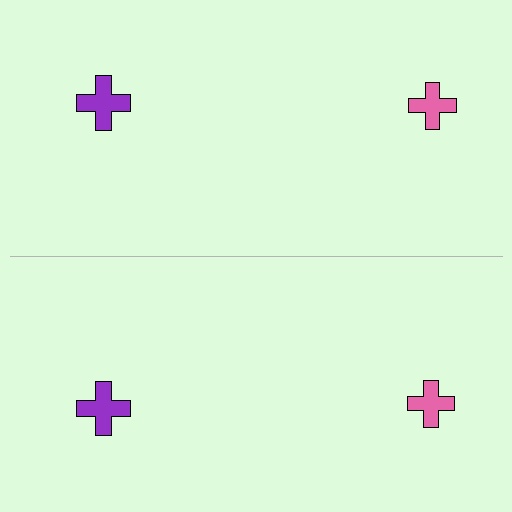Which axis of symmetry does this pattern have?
The pattern has a horizontal axis of symmetry running through the center of the image.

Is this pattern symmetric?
Yes, this pattern has bilateral (reflection) symmetry.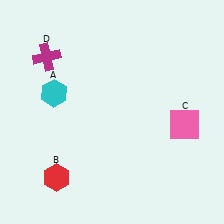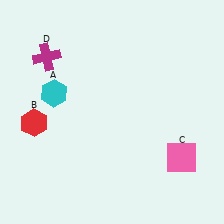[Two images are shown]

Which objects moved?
The objects that moved are: the red hexagon (B), the pink square (C).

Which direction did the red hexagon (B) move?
The red hexagon (B) moved up.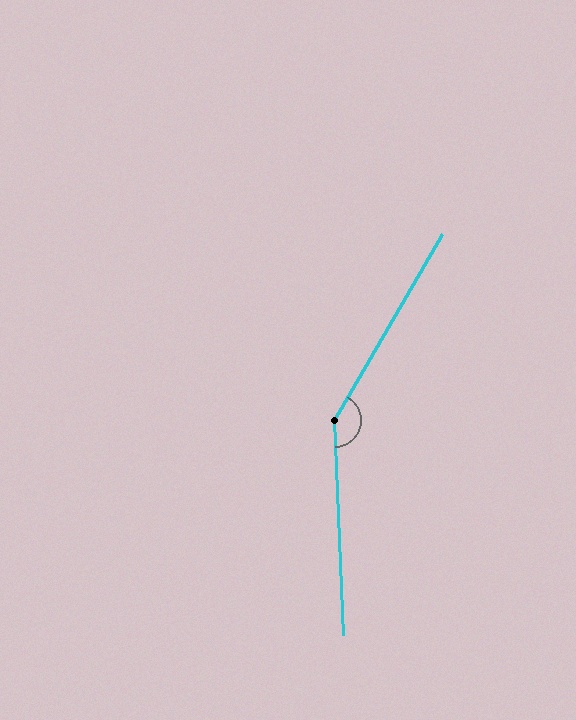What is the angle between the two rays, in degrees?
Approximately 147 degrees.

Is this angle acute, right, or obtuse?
It is obtuse.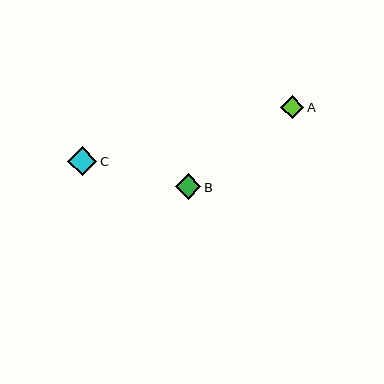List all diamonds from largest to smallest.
From largest to smallest: C, B, A.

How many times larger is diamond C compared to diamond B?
Diamond C is approximately 1.1 times the size of diamond B.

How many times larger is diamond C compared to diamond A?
Diamond C is approximately 1.3 times the size of diamond A.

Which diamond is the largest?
Diamond C is the largest with a size of approximately 29 pixels.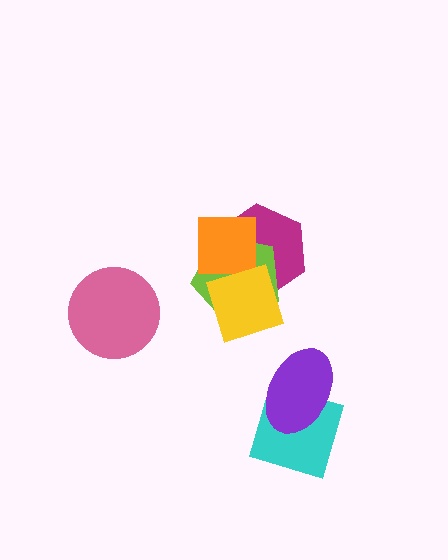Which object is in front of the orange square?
The yellow square is in front of the orange square.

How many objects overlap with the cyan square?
1 object overlaps with the cyan square.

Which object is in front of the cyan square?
The purple ellipse is in front of the cyan square.